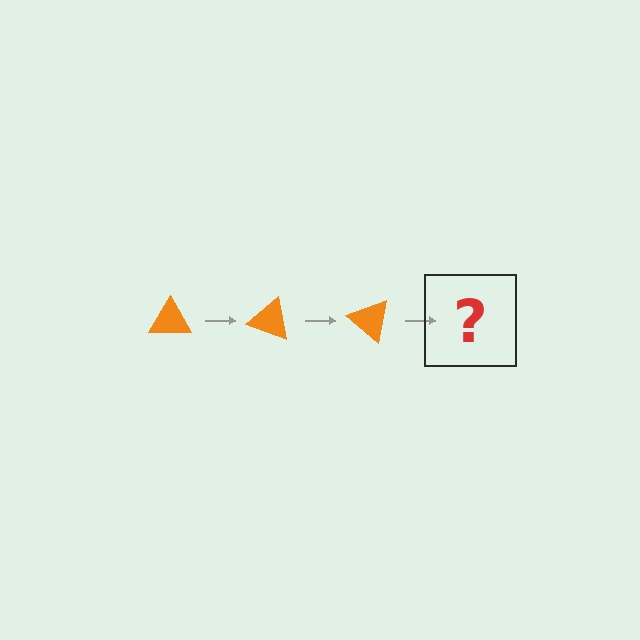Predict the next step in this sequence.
The next step is an orange triangle rotated 60 degrees.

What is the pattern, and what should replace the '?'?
The pattern is that the triangle rotates 20 degrees each step. The '?' should be an orange triangle rotated 60 degrees.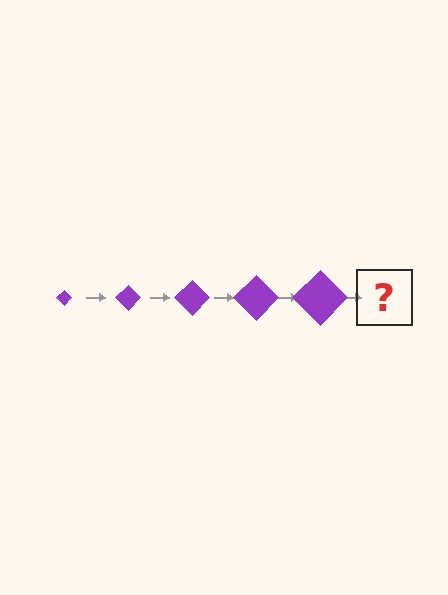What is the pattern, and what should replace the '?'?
The pattern is that the diamond gets progressively larger each step. The '?' should be a purple diamond, larger than the previous one.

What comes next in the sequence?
The next element should be a purple diamond, larger than the previous one.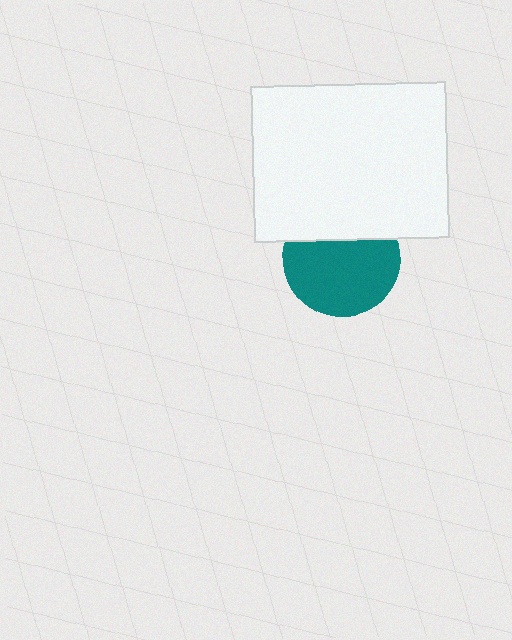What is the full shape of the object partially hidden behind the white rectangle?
The partially hidden object is a teal circle.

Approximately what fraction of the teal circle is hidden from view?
Roughly 32% of the teal circle is hidden behind the white rectangle.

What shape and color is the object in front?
The object in front is a white rectangle.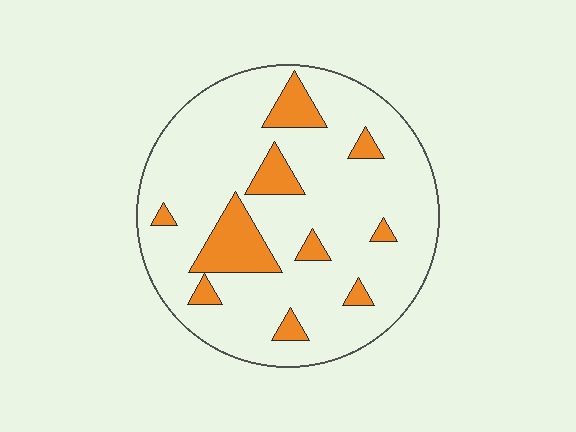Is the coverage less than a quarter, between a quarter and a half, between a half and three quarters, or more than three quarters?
Less than a quarter.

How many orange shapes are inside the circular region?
10.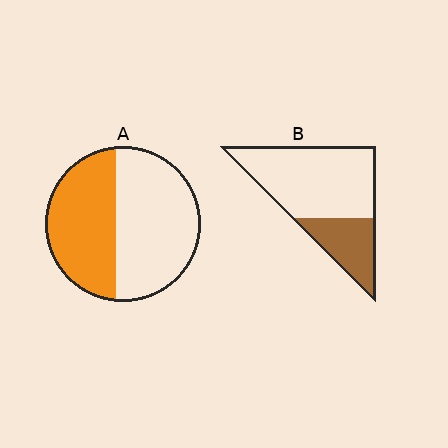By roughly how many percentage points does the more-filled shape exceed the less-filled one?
By roughly 15 percentage points (A over B).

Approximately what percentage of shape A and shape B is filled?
A is approximately 45% and B is approximately 30%.